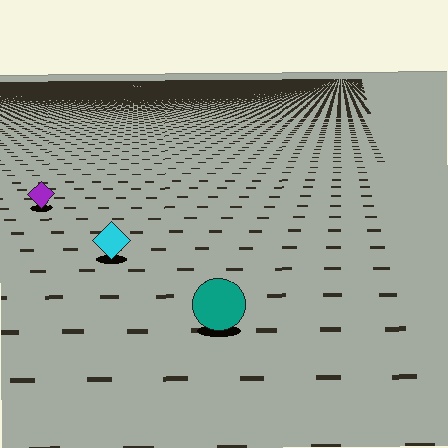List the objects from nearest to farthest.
From nearest to farthest: the teal circle, the cyan diamond, the purple diamond.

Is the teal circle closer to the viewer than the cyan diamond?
Yes. The teal circle is closer — you can tell from the texture gradient: the ground texture is coarser near it.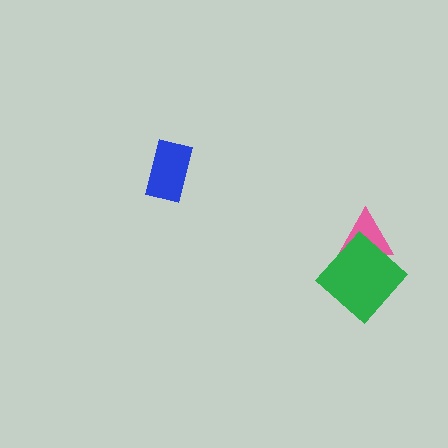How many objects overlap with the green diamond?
1 object overlaps with the green diamond.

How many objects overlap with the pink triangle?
1 object overlaps with the pink triangle.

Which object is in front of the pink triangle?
The green diamond is in front of the pink triangle.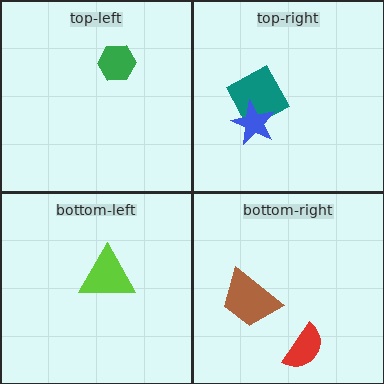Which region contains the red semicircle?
The bottom-right region.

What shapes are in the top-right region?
The teal square, the blue star.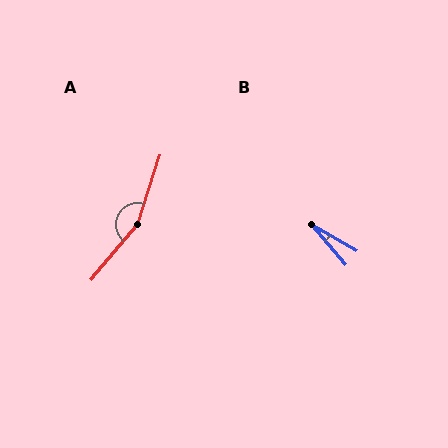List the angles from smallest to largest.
B (20°), A (158°).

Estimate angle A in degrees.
Approximately 158 degrees.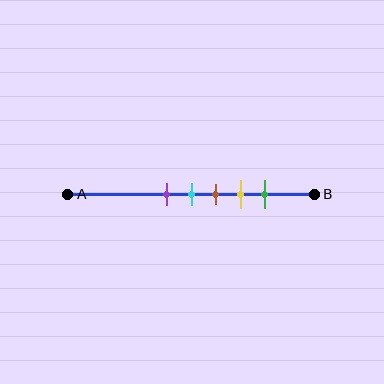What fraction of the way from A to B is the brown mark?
The brown mark is approximately 60% (0.6) of the way from A to B.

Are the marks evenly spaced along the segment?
Yes, the marks are approximately evenly spaced.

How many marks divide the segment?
There are 5 marks dividing the segment.